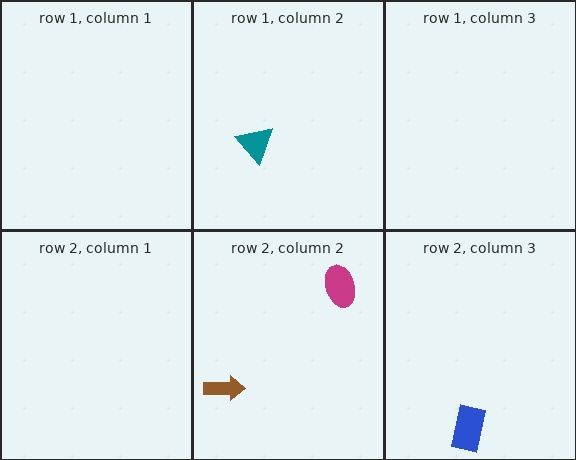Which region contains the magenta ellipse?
The row 2, column 2 region.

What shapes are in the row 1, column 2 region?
The teal triangle.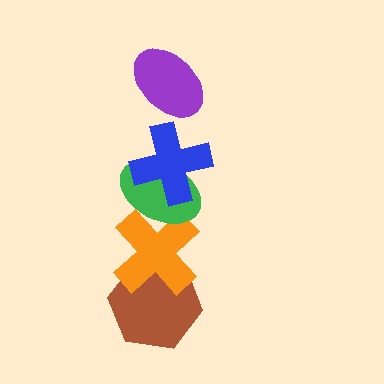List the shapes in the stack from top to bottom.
From top to bottom: the purple ellipse, the blue cross, the green ellipse, the orange cross, the brown hexagon.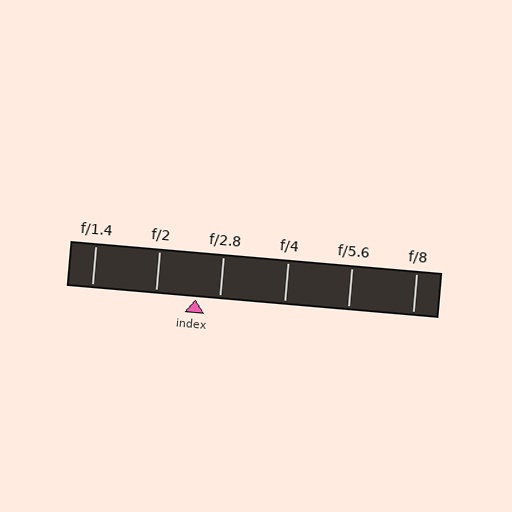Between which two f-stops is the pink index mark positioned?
The index mark is between f/2 and f/2.8.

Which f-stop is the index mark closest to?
The index mark is closest to f/2.8.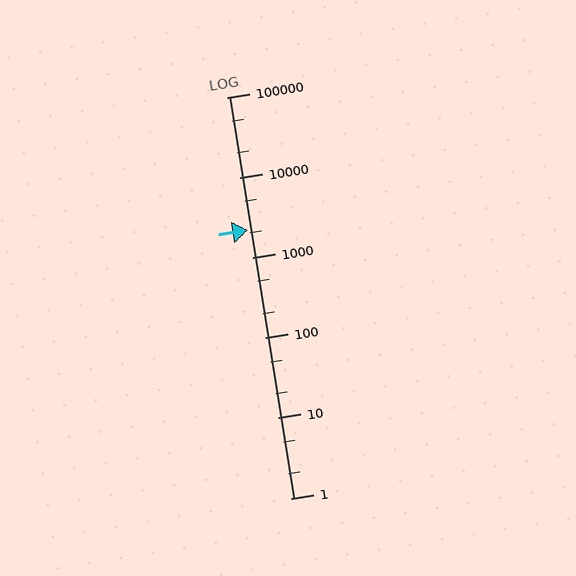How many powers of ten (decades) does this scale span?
The scale spans 5 decades, from 1 to 100000.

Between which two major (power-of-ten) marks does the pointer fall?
The pointer is between 1000 and 10000.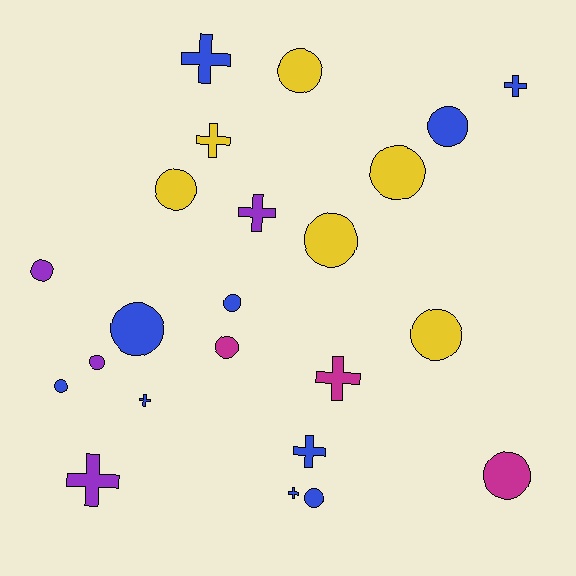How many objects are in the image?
There are 23 objects.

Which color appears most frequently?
Blue, with 10 objects.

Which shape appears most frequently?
Circle, with 14 objects.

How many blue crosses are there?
There are 5 blue crosses.